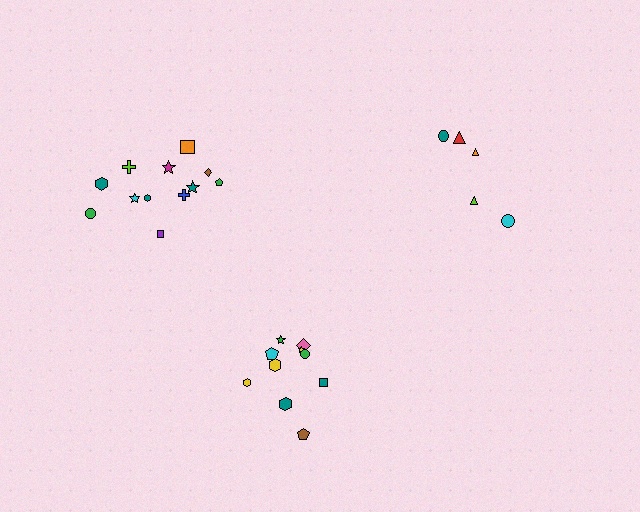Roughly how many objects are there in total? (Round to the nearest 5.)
Roughly 25 objects in total.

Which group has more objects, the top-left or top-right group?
The top-left group.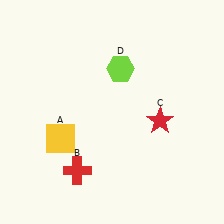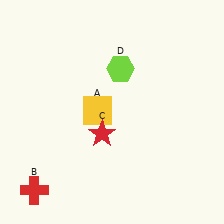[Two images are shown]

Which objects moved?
The objects that moved are: the yellow square (A), the red cross (B), the red star (C).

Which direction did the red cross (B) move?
The red cross (B) moved left.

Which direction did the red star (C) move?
The red star (C) moved left.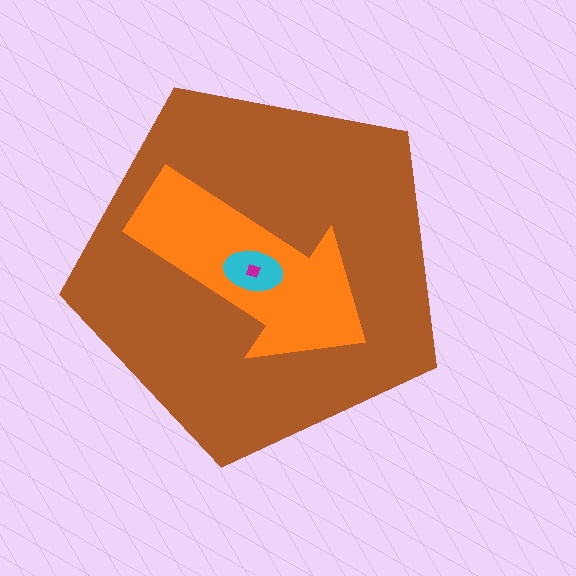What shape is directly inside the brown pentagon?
The orange arrow.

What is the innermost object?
The magenta diamond.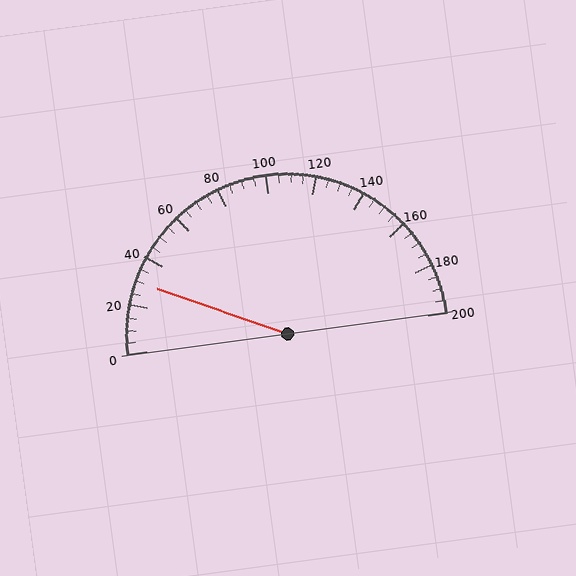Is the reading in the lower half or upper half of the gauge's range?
The reading is in the lower half of the range (0 to 200).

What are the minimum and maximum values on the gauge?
The gauge ranges from 0 to 200.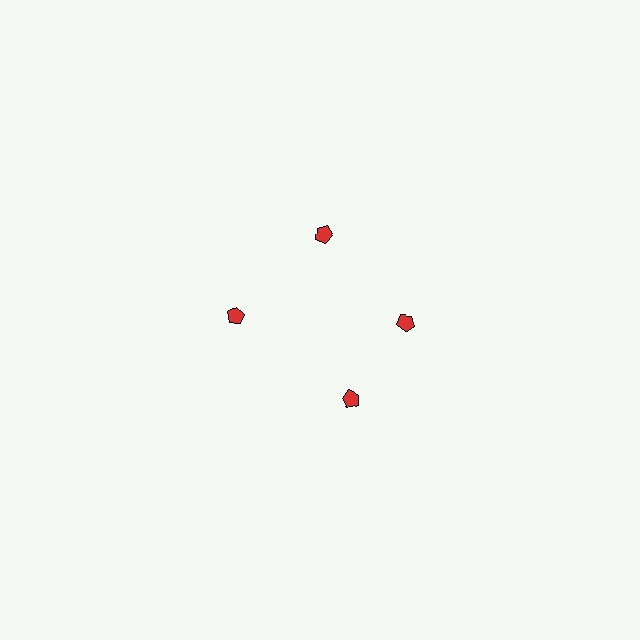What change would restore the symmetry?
The symmetry would be restored by rotating it back into even spacing with its neighbors so that all 4 pentagons sit at equal angles and equal distance from the center.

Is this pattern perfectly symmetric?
No. The 4 red pentagons are arranged in a ring, but one element near the 6 o'clock position is rotated out of alignment along the ring, breaking the 4-fold rotational symmetry.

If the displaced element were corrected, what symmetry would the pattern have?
It would have 4-fold rotational symmetry — the pattern would map onto itself every 90 degrees.